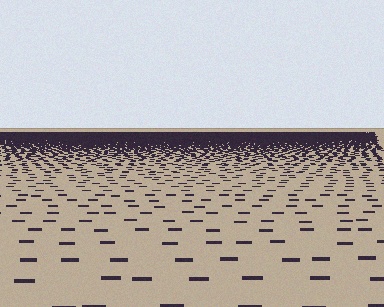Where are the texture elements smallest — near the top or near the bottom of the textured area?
Near the top.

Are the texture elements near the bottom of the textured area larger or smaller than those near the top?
Larger. Near the bottom, elements are closer to the viewer and appear at a bigger on-screen size.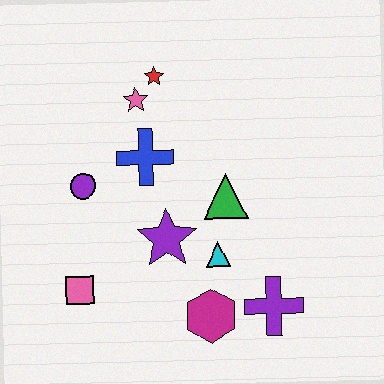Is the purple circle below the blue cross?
Yes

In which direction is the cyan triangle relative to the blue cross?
The cyan triangle is below the blue cross.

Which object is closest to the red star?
The pink star is closest to the red star.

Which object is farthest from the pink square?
The red star is farthest from the pink square.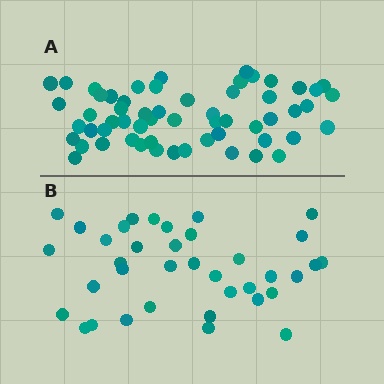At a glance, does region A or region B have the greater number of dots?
Region A (the top region) has more dots.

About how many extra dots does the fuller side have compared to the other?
Region A has approximately 20 more dots than region B.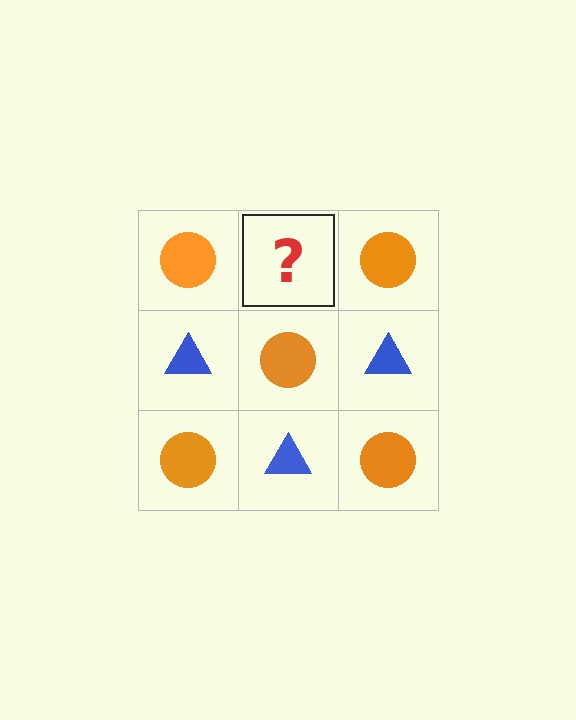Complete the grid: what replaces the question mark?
The question mark should be replaced with a blue triangle.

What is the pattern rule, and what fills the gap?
The rule is that it alternates orange circle and blue triangle in a checkerboard pattern. The gap should be filled with a blue triangle.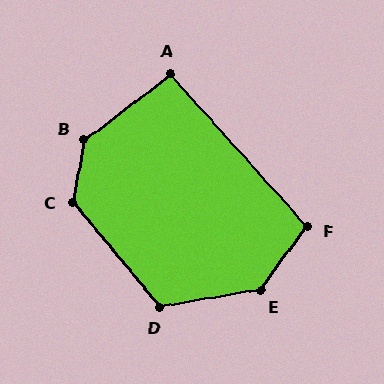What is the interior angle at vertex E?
Approximately 135 degrees (obtuse).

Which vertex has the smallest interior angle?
A, at approximately 95 degrees.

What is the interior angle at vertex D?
Approximately 120 degrees (obtuse).